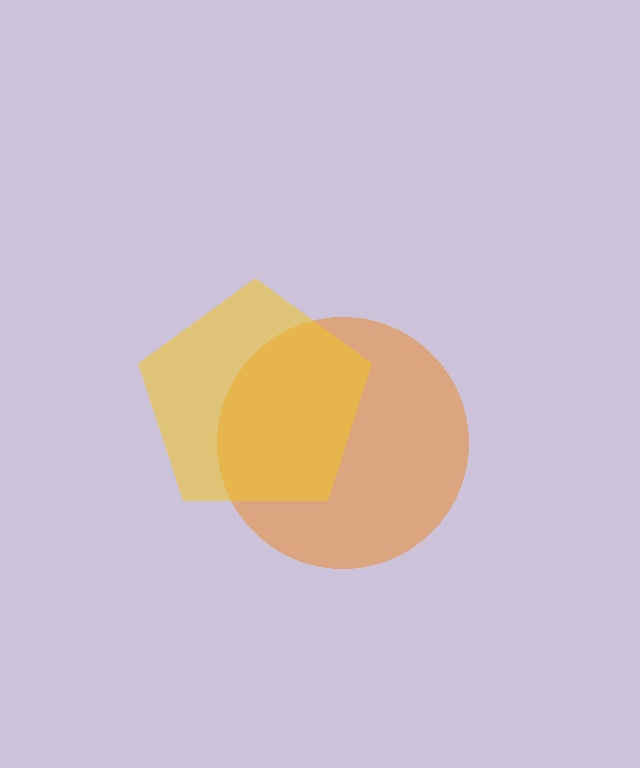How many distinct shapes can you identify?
There are 2 distinct shapes: an orange circle, a yellow pentagon.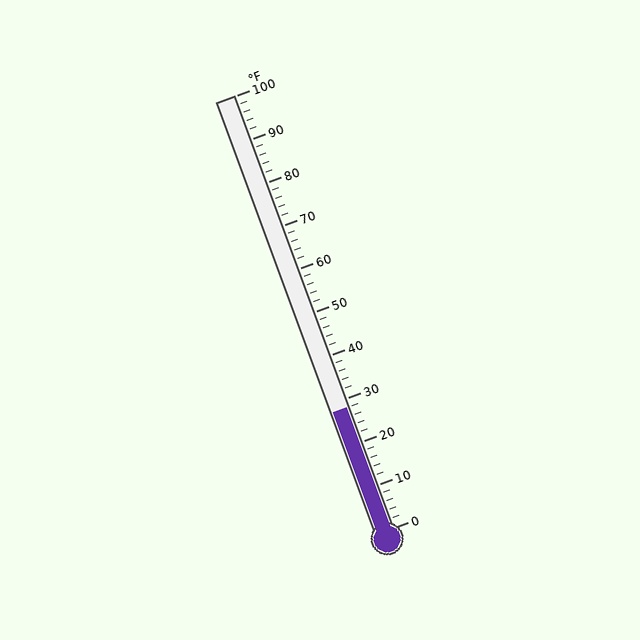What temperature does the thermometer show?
The thermometer shows approximately 28°F.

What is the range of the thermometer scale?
The thermometer scale ranges from 0°F to 100°F.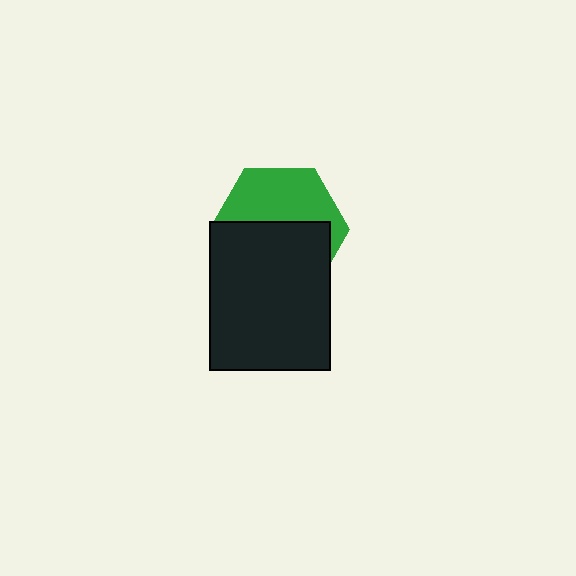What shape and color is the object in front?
The object in front is a black rectangle.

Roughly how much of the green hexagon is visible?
A small part of it is visible (roughly 45%).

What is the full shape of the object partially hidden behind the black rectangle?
The partially hidden object is a green hexagon.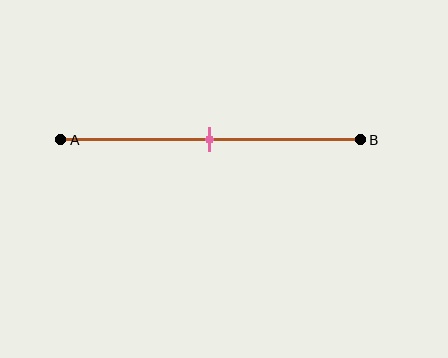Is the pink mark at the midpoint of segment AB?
Yes, the mark is approximately at the midpoint.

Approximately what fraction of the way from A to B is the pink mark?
The pink mark is approximately 50% of the way from A to B.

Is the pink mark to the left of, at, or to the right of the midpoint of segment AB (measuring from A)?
The pink mark is approximately at the midpoint of segment AB.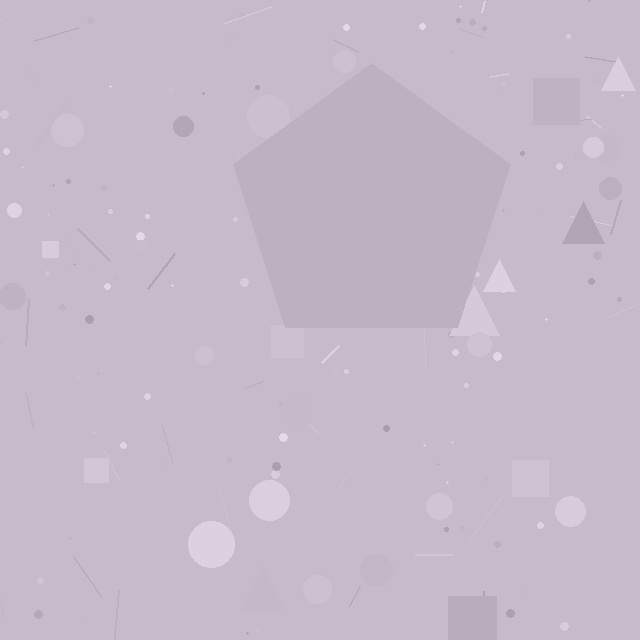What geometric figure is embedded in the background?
A pentagon is embedded in the background.